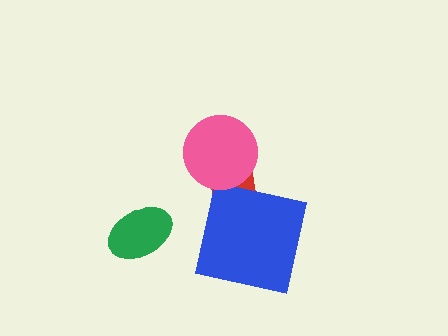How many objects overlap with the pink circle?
1 object overlaps with the pink circle.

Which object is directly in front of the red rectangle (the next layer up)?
The blue square is directly in front of the red rectangle.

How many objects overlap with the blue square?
1 object overlaps with the blue square.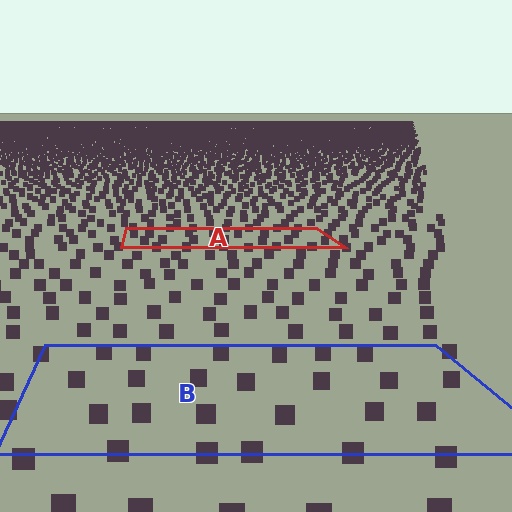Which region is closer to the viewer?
Region B is closer. The texture elements there are larger and more spread out.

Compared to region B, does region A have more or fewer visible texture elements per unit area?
Region A has more texture elements per unit area — they are packed more densely because it is farther away.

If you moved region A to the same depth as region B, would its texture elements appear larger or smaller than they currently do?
They would appear larger. At a closer depth, the same texture elements are projected at a bigger on-screen size.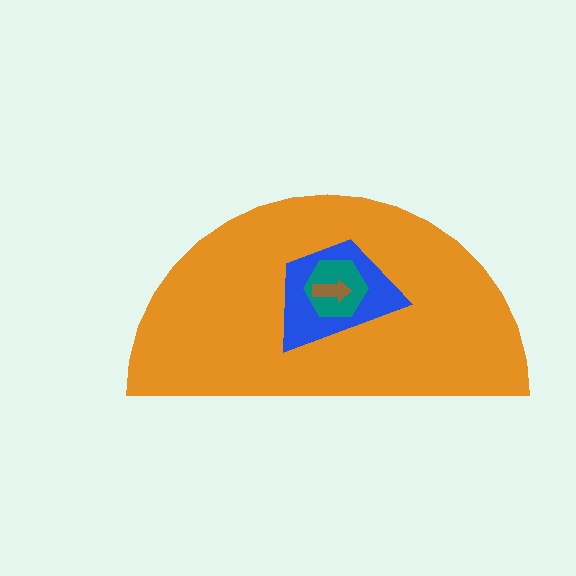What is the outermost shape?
The orange semicircle.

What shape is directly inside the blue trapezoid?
The teal hexagon.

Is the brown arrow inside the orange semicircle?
Yes.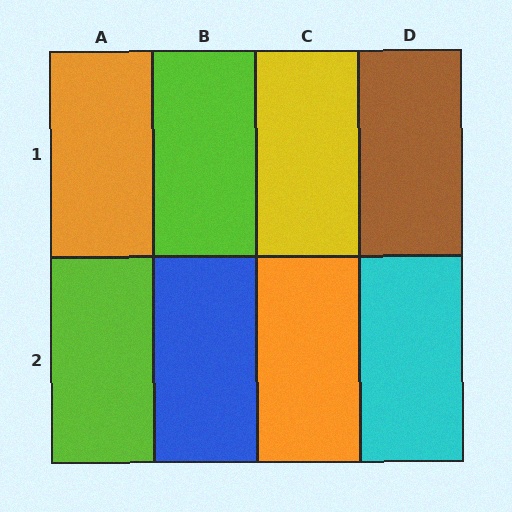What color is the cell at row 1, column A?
Orange.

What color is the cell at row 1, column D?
Brown.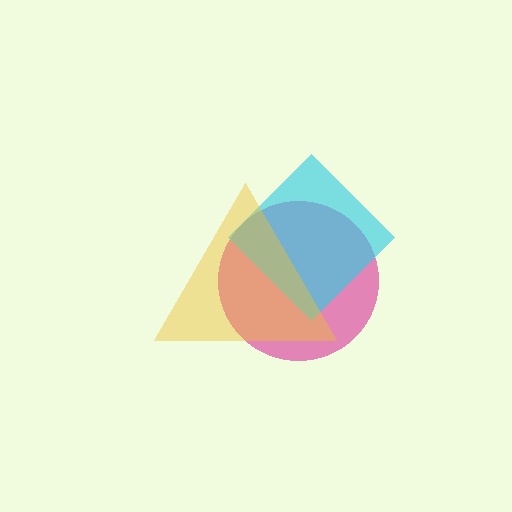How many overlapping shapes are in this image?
There are 3 overlapping shapes in the image.